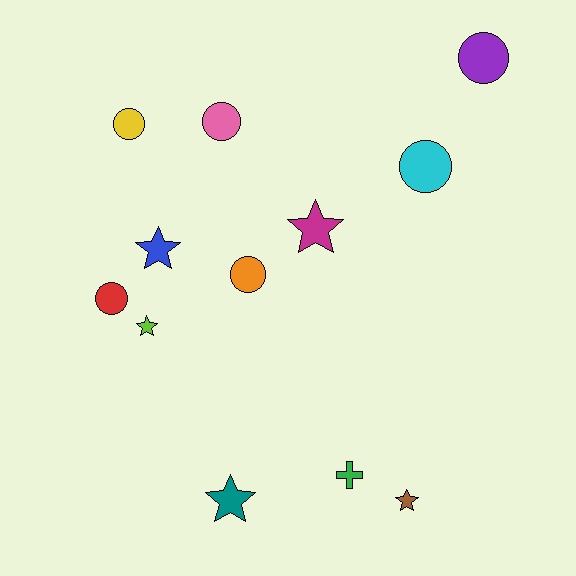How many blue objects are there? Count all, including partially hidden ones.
There is 1 blue object.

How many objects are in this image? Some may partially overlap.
There are 12 objects.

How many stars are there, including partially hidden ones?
There are 5 stars.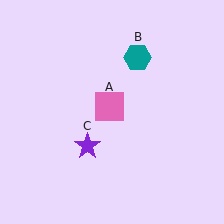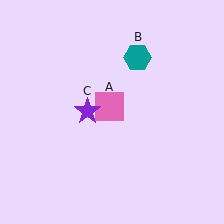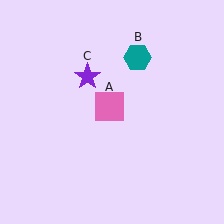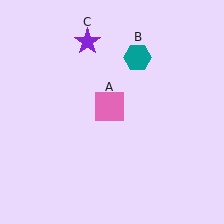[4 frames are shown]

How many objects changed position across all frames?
1 object changed position: purple star (object C).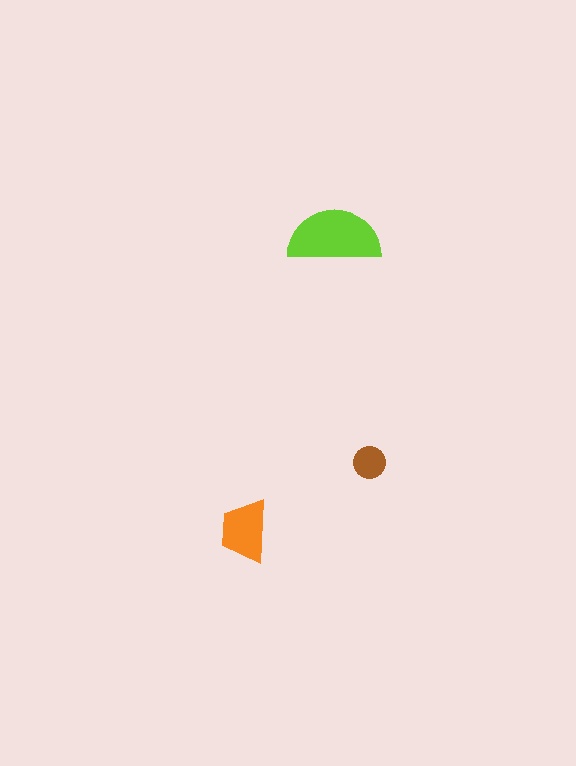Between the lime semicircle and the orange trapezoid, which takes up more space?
The lime semicircle.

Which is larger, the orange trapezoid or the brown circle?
The orange trapezoid.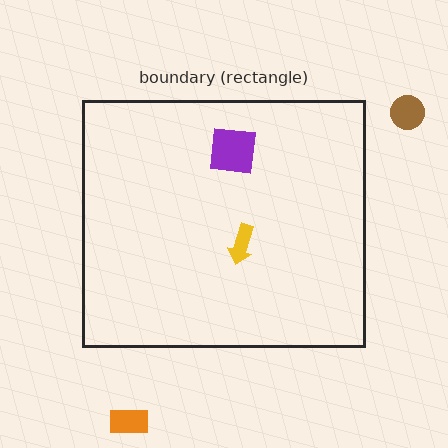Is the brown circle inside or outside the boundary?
Outside.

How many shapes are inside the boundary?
2 inside, 2 outside.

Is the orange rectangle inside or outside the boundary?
Outside.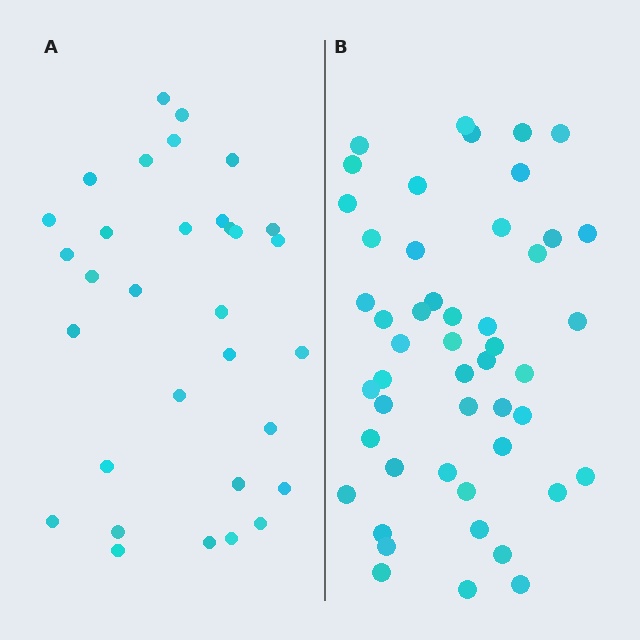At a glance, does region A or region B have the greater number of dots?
Region B (the right region) has more dots.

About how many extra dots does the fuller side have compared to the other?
Region B has approximately 15 more dots than region A.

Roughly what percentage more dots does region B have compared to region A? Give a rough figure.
About 55% more.